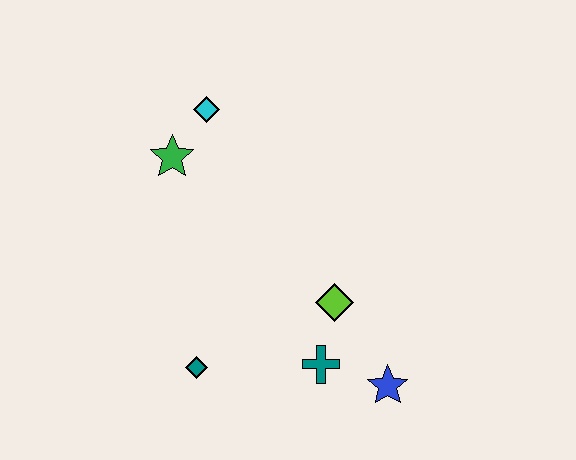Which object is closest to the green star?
The cyan diamond is closest to the green star.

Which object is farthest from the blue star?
The cyan diamond is farthest from the blue star.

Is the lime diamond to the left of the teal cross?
No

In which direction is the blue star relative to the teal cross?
The blue star is to the right of the teal cross.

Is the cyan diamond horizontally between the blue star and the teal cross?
No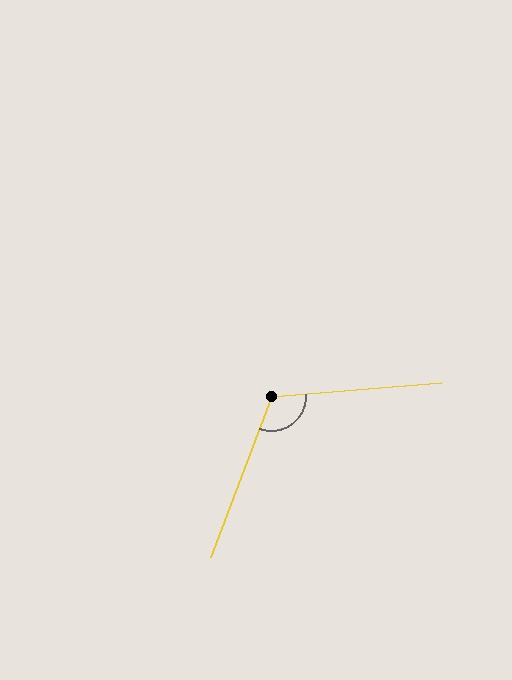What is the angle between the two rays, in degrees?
Approximately 115 degrees.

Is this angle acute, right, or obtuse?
It is obtuse.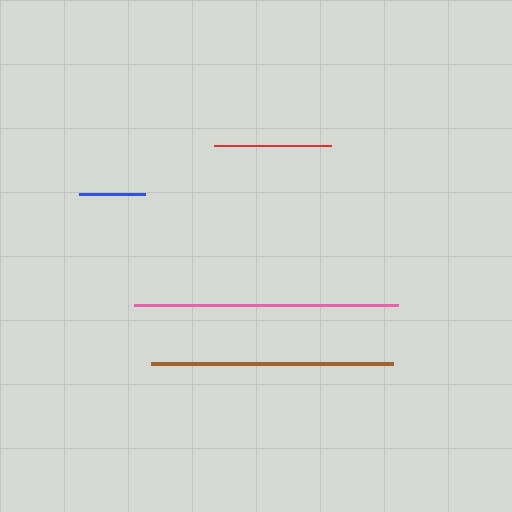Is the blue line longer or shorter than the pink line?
The pink line is longer than the blue line.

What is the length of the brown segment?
The brown segment is approximately 243 pixels long.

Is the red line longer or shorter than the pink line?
The pink line is longer than the red line.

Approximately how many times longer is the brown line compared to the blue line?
The brown line is approximately 3.7 times the length of the blue line.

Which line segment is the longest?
The pink line is the longest at approximately 263 pixels.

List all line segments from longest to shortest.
From longest to shortest: pink, brown, red, blue.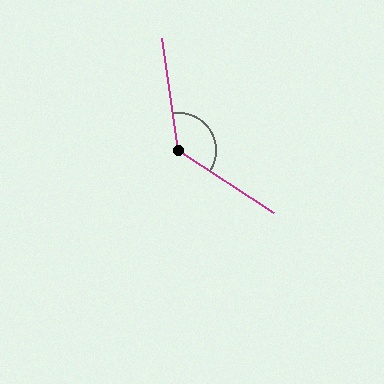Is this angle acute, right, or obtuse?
It is obtuse.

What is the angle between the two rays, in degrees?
Approximately 131 degrees.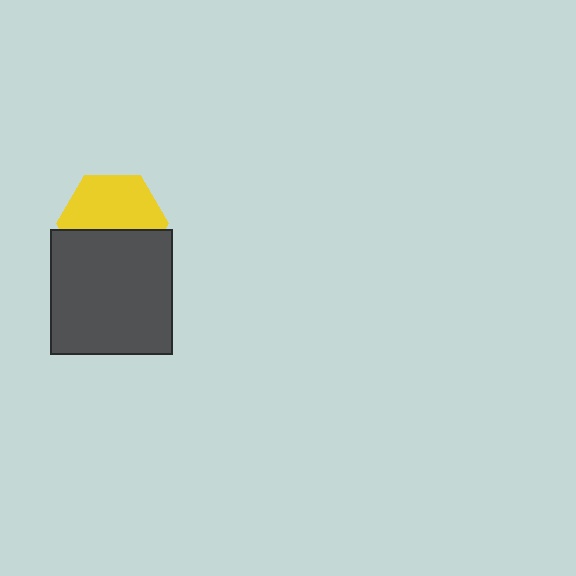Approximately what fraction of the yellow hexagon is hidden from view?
Roughly 42% of the yellow hexagon is hidden behind the dark gray rectangle.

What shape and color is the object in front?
The object in front is a dark gray rectangle.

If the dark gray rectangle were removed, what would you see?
You would see the complete yellow hexagon.